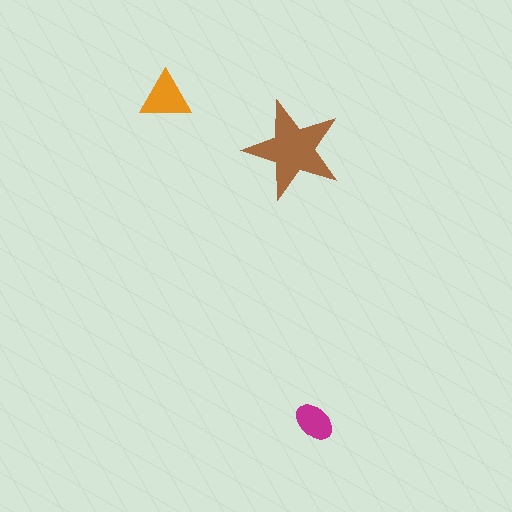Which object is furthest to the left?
The orange triangle is leftmost.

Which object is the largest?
The brown star.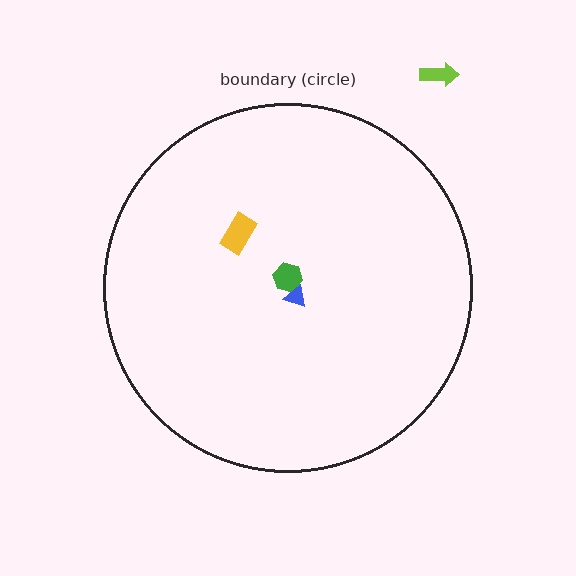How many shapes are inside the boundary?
3 inside, 1 outside.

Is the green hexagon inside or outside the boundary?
Inside.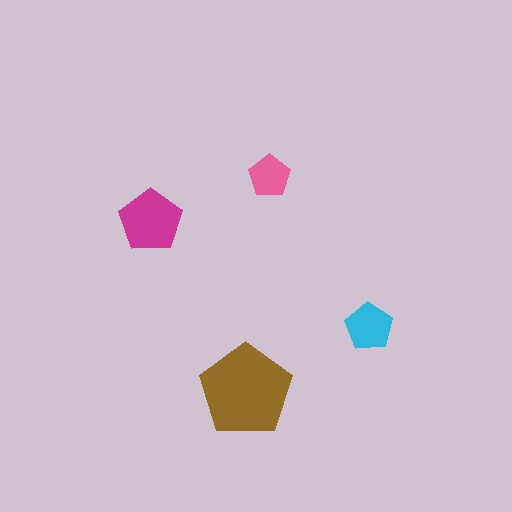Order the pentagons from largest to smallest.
the brown one, the magenta one, the cyan one, the pink one.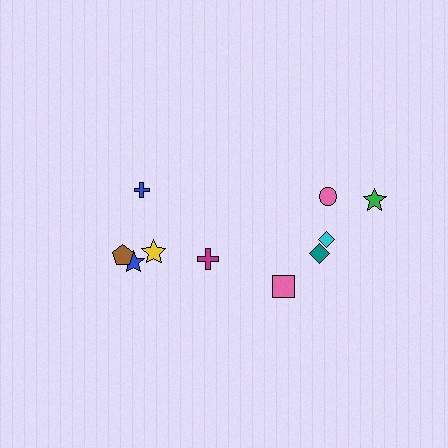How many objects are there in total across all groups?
There are 10 objects.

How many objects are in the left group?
There are 4 objects.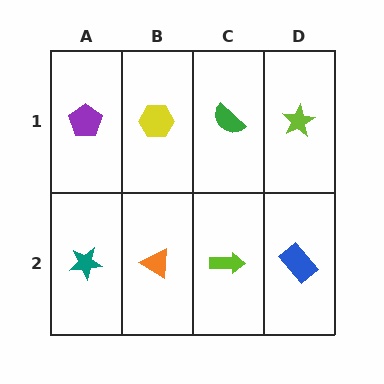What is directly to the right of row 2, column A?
An orange triangle.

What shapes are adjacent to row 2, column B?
A yellow hexagon (row 1, column B), a teal star (row 2, column A), a lime arrow (row 2, column C).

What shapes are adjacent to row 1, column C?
A lime arrow (row 2, column C), a yellow hexagon (row 1, column B), a lime star (row 1, column D).